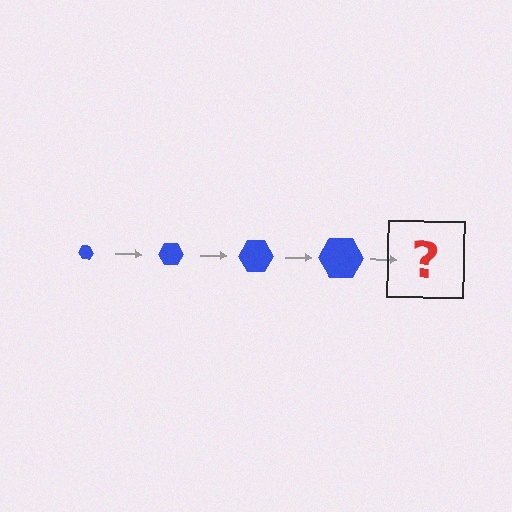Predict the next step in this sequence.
The next step is a blue hexagon, larger than the previous one.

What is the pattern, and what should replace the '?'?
The pattern is that the hexagon gets progressively larger each step. The '?' should be a blue hexagon, larger than the previous one.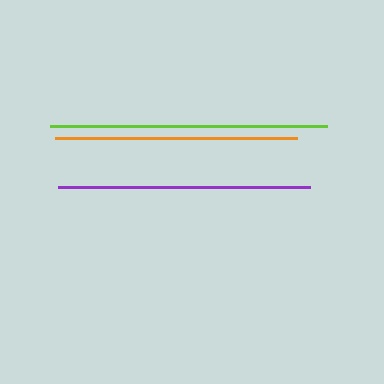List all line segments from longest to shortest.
From longest to shortest: lime, purple, orange.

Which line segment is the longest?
The lime line is the longest at approximately 277 pixels.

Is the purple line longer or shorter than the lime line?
The lime line is longer than the purple line.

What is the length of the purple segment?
The purple segment is approximately 252 pixels long.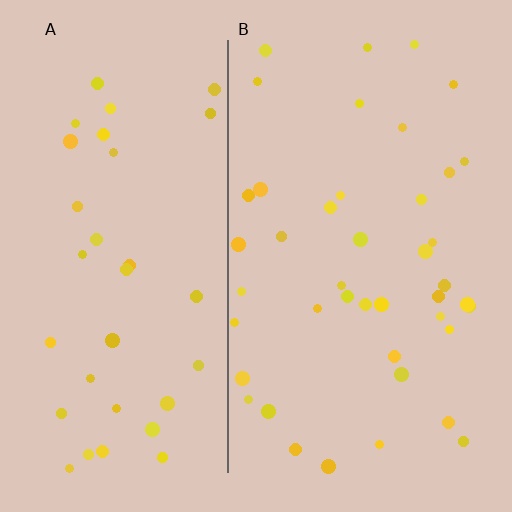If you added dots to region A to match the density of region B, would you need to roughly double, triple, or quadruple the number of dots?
Approximately double.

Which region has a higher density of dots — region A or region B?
B (the right).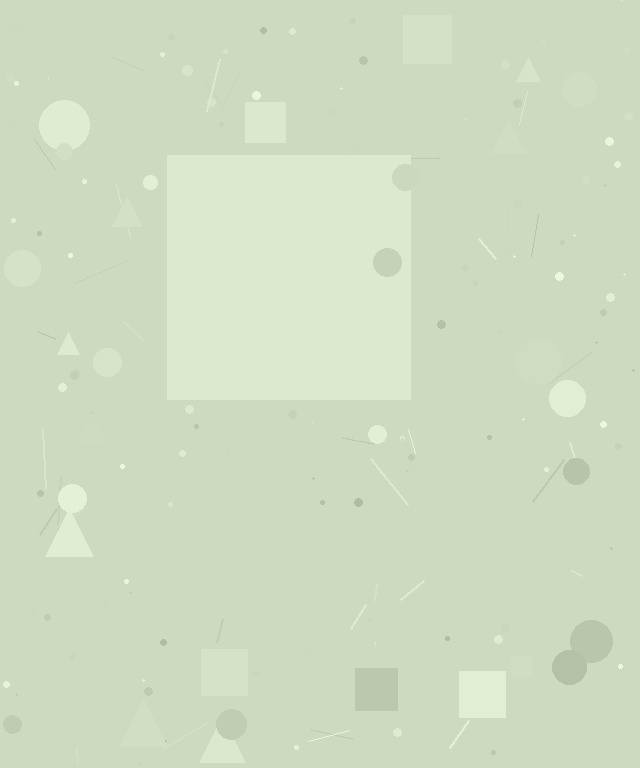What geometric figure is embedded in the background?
A square is embedded in the background.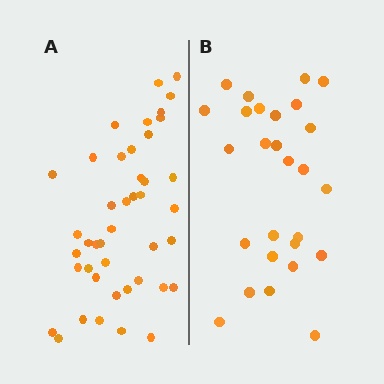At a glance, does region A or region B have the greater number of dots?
Region A (the left region) has more dots.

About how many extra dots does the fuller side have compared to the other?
Region A has approximately 15 more dots than region B.